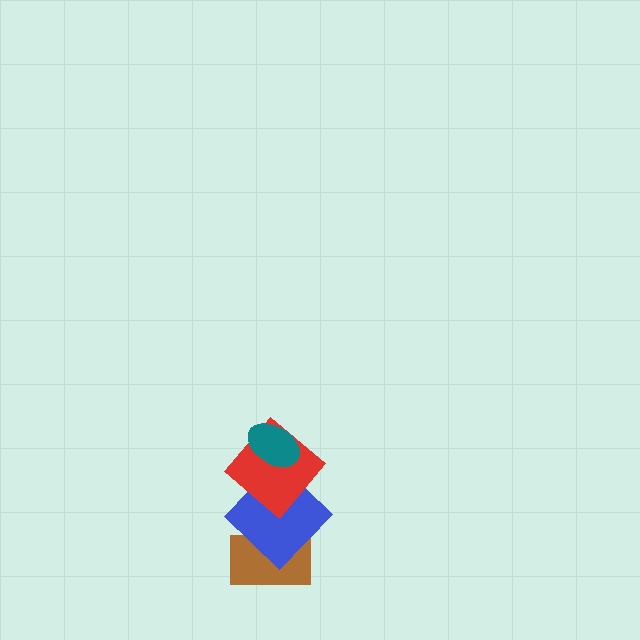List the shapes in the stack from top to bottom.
From top to bottom: the teal ellipse, the red diamond, the blue diamond, the brown rectangle.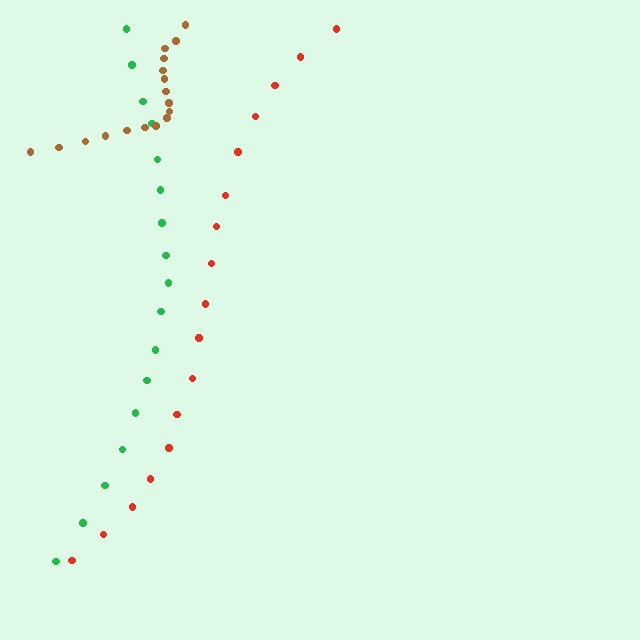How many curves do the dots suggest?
There are 3 distinct paths.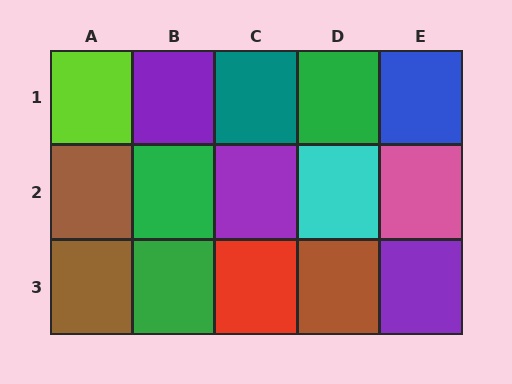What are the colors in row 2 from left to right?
Brown, green, purple, cyan, pink.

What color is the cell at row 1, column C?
Teal.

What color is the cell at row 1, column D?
Green.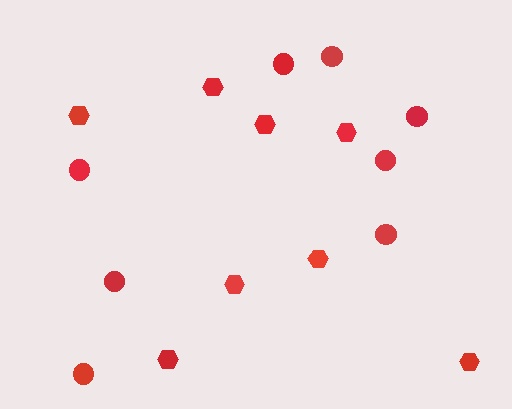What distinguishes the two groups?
There are 2 groups: one group of circles (8) and one group of hexagons (8).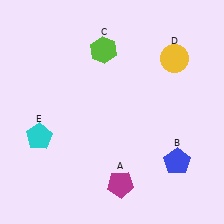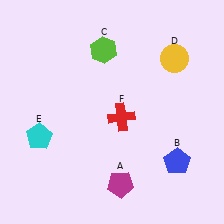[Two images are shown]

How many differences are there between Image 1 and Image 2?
There is 1 difference between the two images.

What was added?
A red cross (F) was added in Image 2.